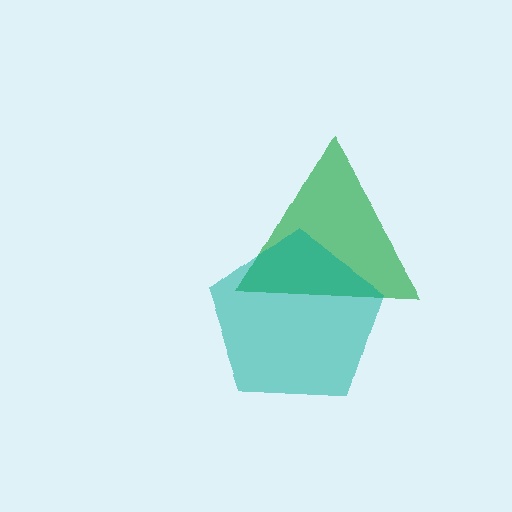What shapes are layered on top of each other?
The layered shapes are: a green triangle, a teal pentagon.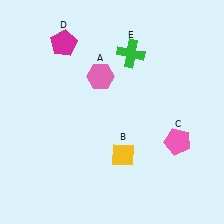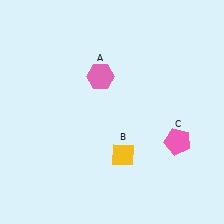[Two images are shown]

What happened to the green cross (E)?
The green cross (E) was removed in Image 2. It was in the top-right area of Image 1.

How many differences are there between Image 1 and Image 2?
There are 2 differences between the two images.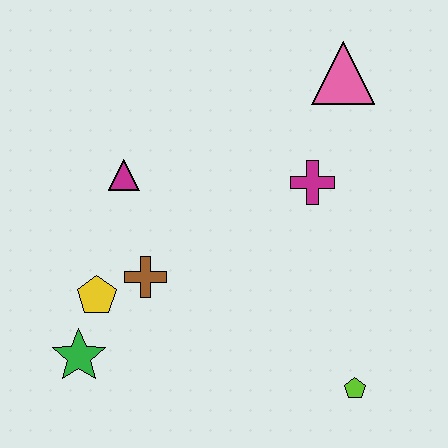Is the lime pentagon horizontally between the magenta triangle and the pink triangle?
No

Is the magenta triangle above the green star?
Yes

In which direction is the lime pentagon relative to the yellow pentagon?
The lime pentagon is to the right of the yellow pentagon.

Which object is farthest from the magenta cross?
The green star is farthest from the magenta cross.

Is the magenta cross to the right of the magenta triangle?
Yes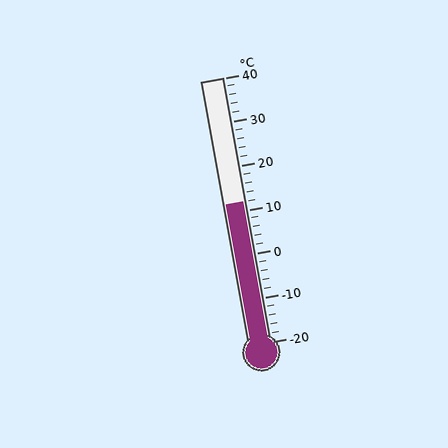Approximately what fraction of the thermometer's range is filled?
The thermometer is filled to approximately 55% of its range.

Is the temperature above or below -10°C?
The temperature is above -10°C.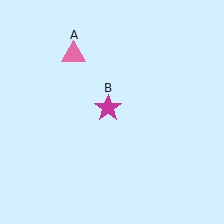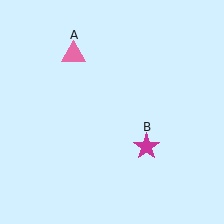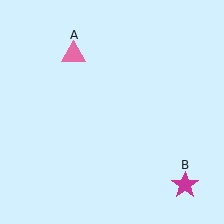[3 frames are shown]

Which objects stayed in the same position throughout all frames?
Pink triangle (object A) remained stationary.